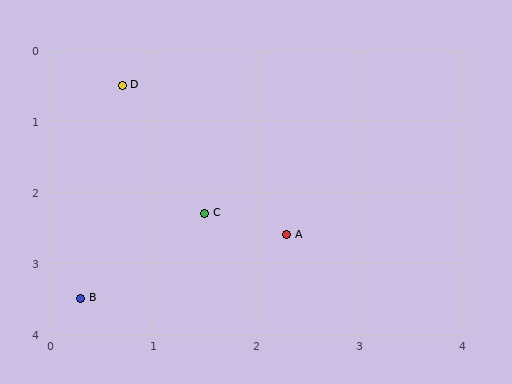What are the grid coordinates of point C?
Point C is at approximately (1.5, 2.3).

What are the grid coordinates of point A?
Point A is at approximately (2.3, 2.6).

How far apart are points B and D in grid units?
Points B and D are about 3.0 grid units apart.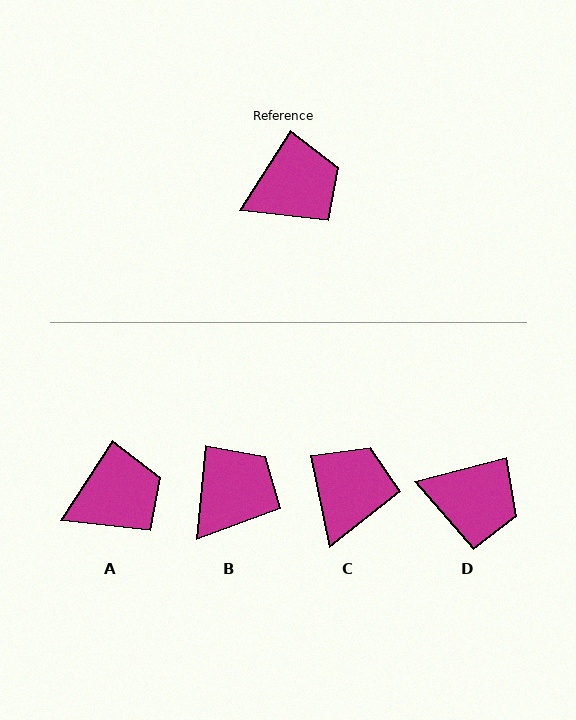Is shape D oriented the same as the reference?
No, it is off by about 43 degrees.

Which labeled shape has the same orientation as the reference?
A.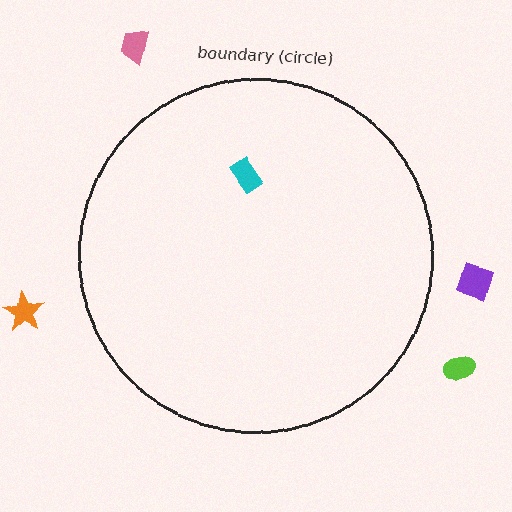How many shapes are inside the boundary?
1 inside, 4 outside.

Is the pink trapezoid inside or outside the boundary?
Outside.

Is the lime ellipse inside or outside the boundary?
Outside.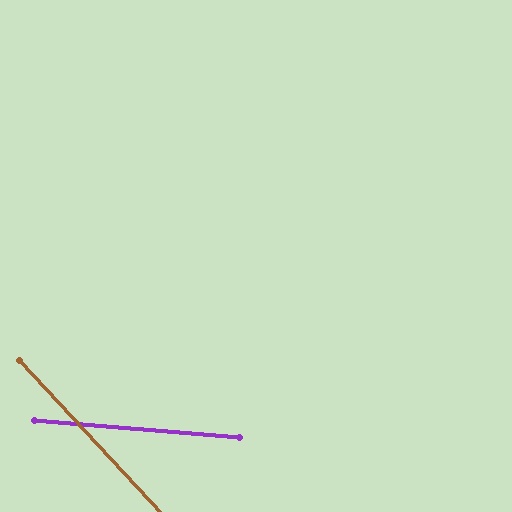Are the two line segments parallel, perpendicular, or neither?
Neither parallel nor perpendicular — they differ by about 43°.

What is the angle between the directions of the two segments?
Approximately 43 degrees.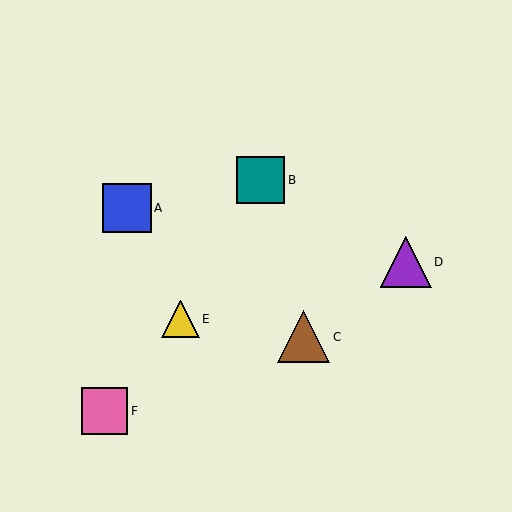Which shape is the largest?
The brown triangle (labeled C) is the largest.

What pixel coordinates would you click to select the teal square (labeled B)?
Click at (261, 180) to select the teal square B.